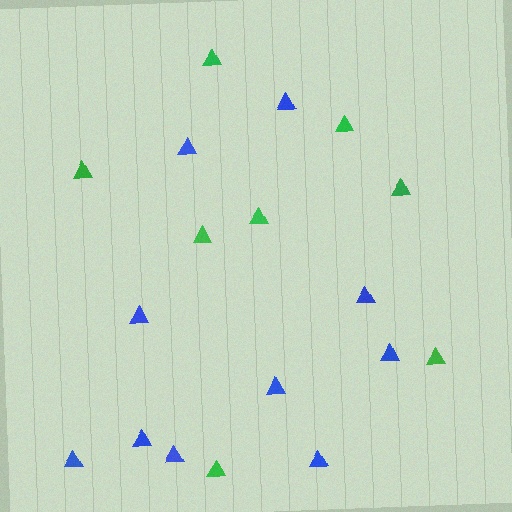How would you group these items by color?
There are 2 groups: one group of blue triangles (10) and one group of green triangles (8).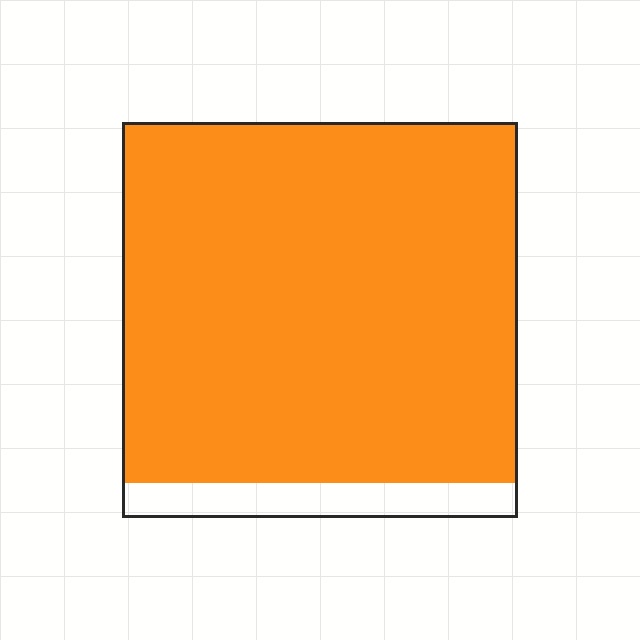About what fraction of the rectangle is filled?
About nine tenths (9/10).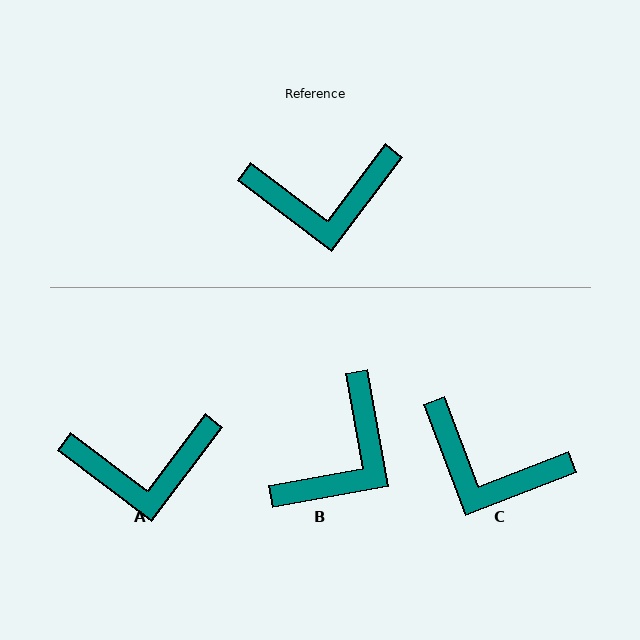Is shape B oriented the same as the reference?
No, it is off by about 47 degrees.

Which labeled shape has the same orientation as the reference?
A.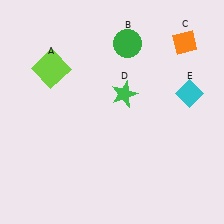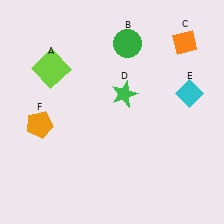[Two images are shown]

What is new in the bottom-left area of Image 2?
An orange pentagon (F) was added in the bottom-left area of Image 2.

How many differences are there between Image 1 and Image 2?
There is 1 difference between the two images.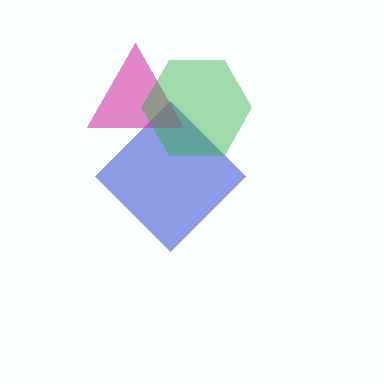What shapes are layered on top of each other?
The layered shapes are: a blue diamond, a magenta triangle, a green hexagon.